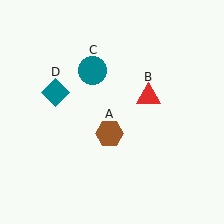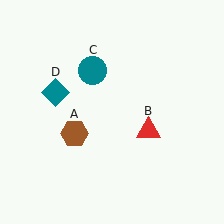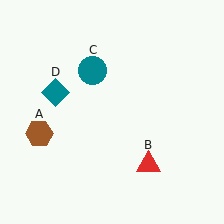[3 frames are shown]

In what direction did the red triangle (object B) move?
The red triangle (object B) moved down.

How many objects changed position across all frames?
2 objects changed position: brown hexagon (object A), red triangle (object B).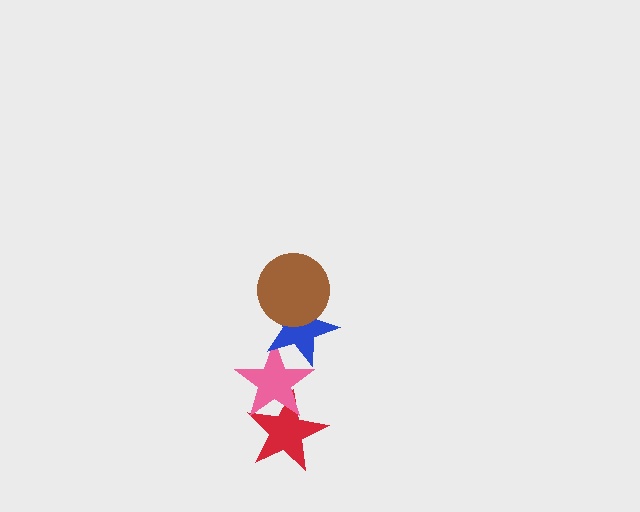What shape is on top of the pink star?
The blue star is on top of the pink star.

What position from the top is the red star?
The red star is 4th from the top.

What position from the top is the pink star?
The pink star is 3rd from the top.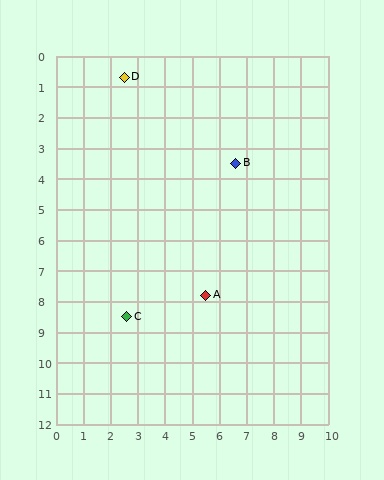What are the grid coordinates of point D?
Point D is at approximately (2.5, 0.7).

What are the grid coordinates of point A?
Point A is at approximately (5.5, 7.8).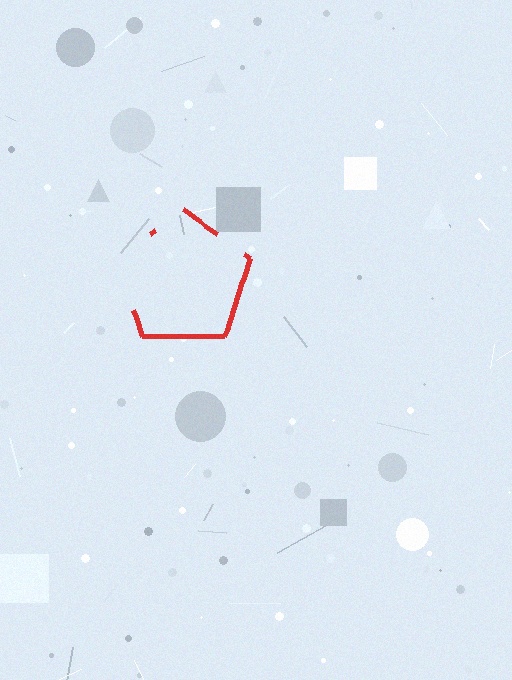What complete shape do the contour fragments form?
The contour fragments form a pentagon.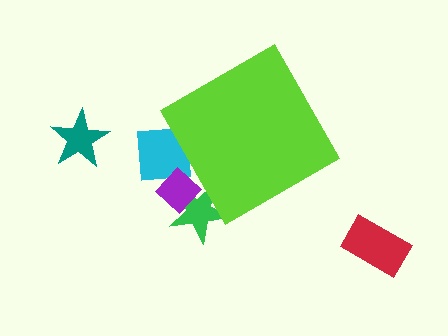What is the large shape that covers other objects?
A lime diamond.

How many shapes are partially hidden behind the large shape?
3 shapes are partially hidden.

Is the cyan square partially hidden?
Yes, the cyan square is partially hidden behind the lime diamond.